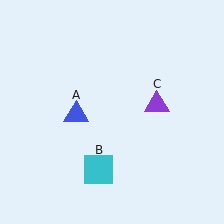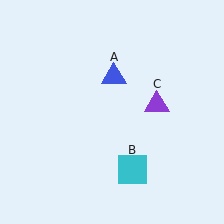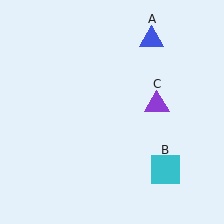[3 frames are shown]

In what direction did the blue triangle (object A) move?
The blue triangle (object A) moved up and to the right.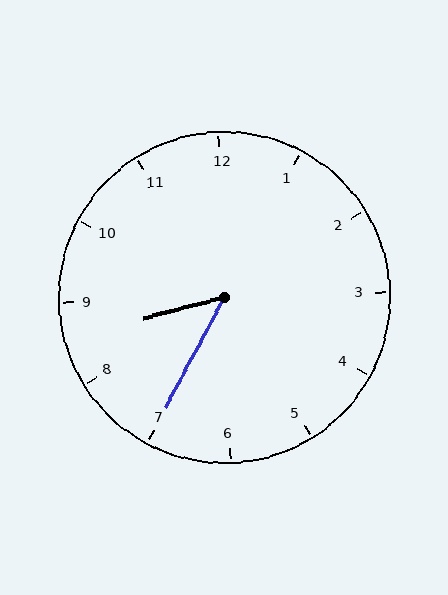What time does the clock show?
8:35.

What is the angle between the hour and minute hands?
Approximately 48 degrees.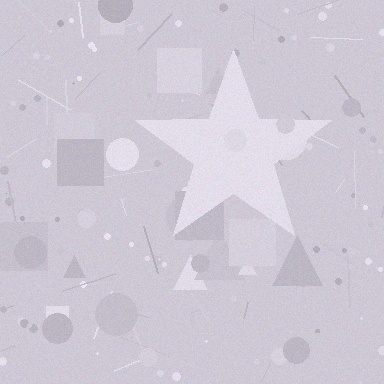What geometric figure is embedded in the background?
A star is embedded in the background.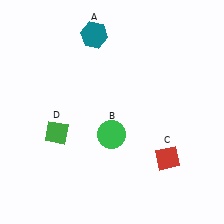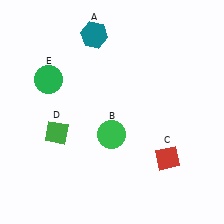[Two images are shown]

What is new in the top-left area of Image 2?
A green circle (E) was added in the top-left area of Image 2.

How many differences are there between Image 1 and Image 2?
There is 1 difference between the two images.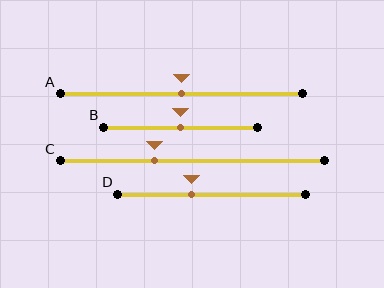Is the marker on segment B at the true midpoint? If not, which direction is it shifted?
Yes, the marker on segment B is at the true midpoint.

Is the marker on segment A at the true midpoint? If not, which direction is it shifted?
Yes, the marker on segment A is at the true midpoint.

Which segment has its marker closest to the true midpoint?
Segment A has its marker closest to the true midpoint.